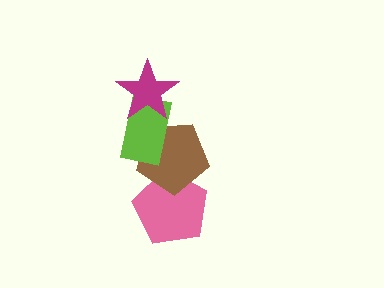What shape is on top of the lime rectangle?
The magenta star is on top of the lime rectangle.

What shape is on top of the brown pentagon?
The lime rectangle is on top of the brown pentagon.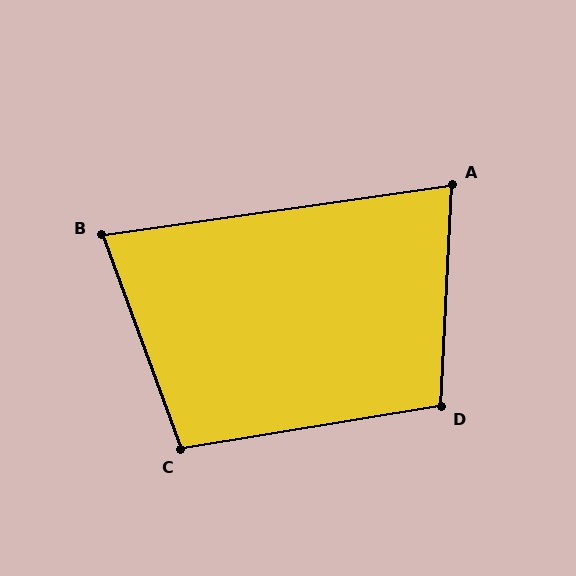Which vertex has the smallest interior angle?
B, at approximately 78 degrees.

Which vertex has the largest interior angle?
D, at approximately 102 degrees.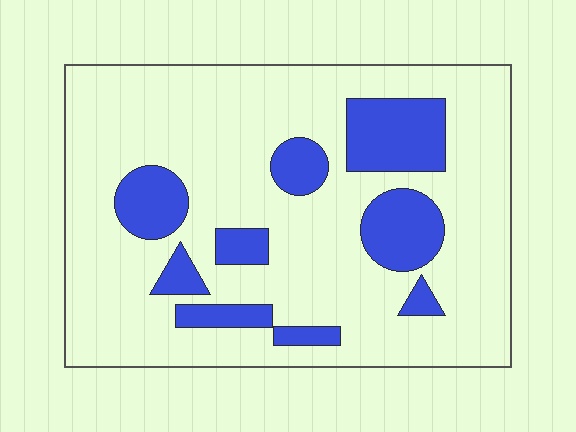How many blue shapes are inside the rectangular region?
9.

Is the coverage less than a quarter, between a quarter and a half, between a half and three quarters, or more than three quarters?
Less than a quarter.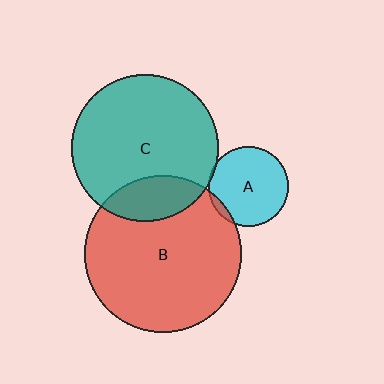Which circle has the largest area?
Circle B (red).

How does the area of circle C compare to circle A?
Approximately 3.4 times.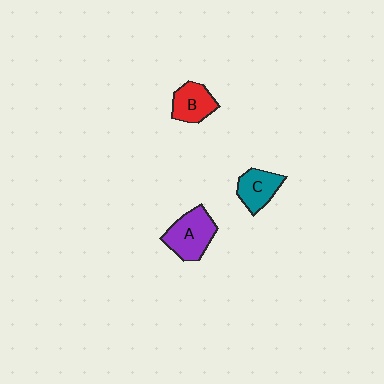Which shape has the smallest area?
Shape C (teal).